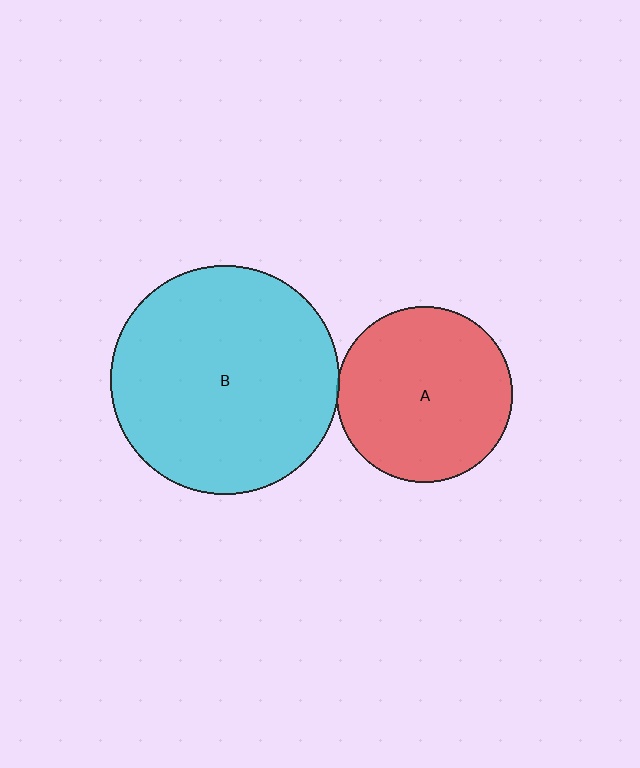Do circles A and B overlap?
Yes.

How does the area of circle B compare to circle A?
Approximately 1.7 times.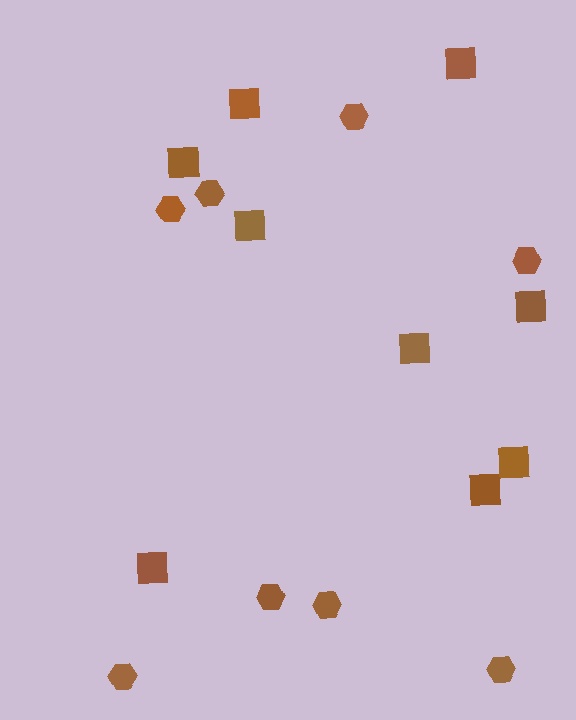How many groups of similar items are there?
There are 2 groups: one group of hexagons (8) and one group of squares (9).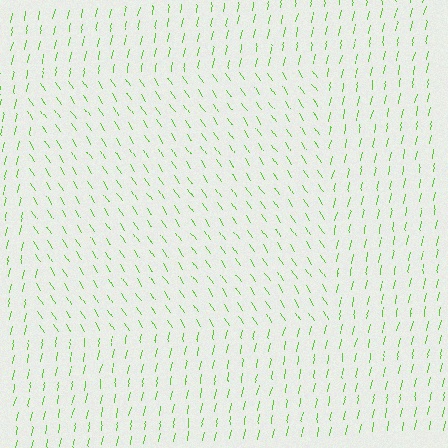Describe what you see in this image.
The image is filled with small lime line segments. A rectangle region in the image has lines oriented differently from the surrounding lines, creating a visible texture boundary.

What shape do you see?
I see a rectangle.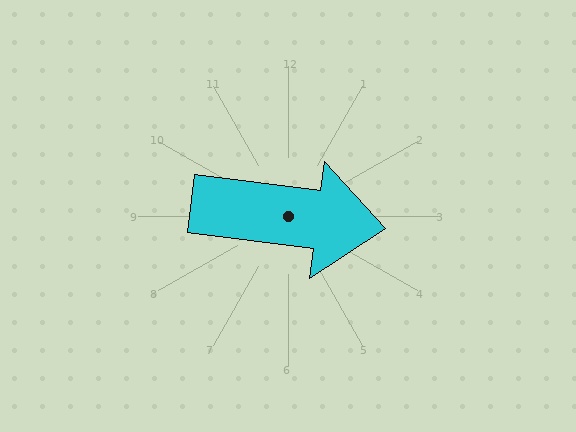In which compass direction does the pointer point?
East.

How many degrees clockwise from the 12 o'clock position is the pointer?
Approximately 98 degrees.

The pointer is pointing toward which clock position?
Roughly 3 o'clock.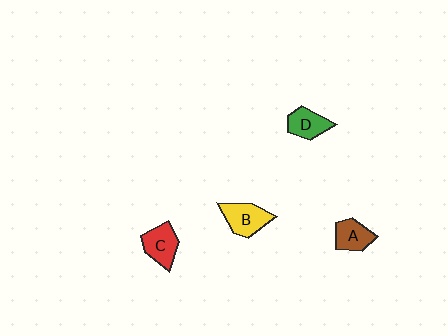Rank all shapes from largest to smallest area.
From largest to smallest: B (yellow), C (red), D (green), A (brown).